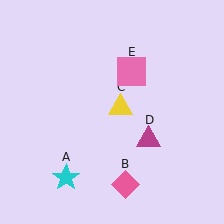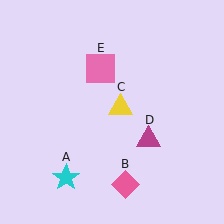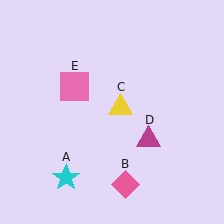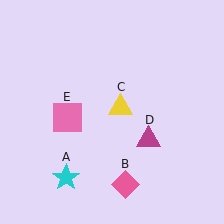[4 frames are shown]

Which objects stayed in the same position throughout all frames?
Cyan star (object A) and pink diamond (object B) and yellow triangle (object C) and magenta triangle (object D) remained stationary.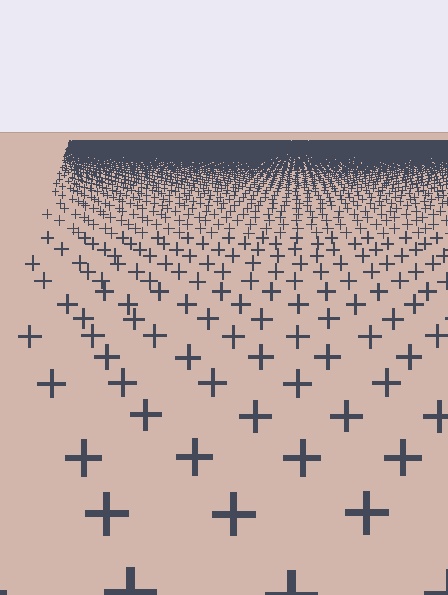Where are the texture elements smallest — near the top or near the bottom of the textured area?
Near the top.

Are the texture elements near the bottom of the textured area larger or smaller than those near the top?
Larger. Near the bottom, elements are closer to the viewer and appear at a bigger on-screen size.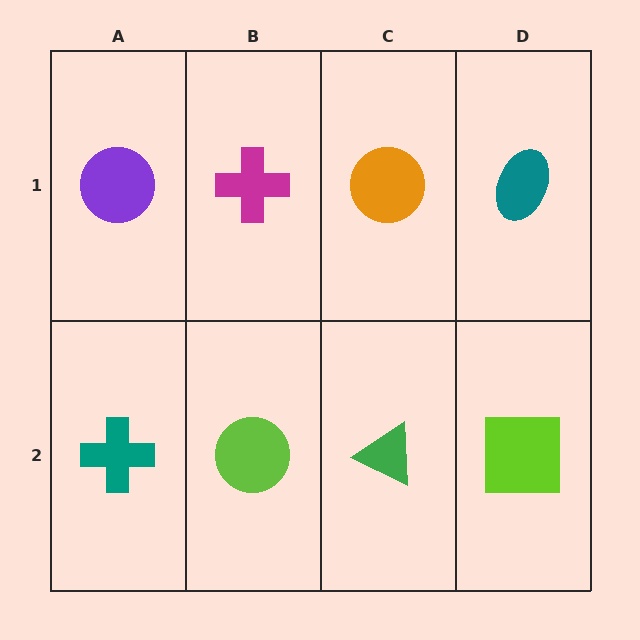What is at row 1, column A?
A purple circle.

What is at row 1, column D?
A teal ellipse.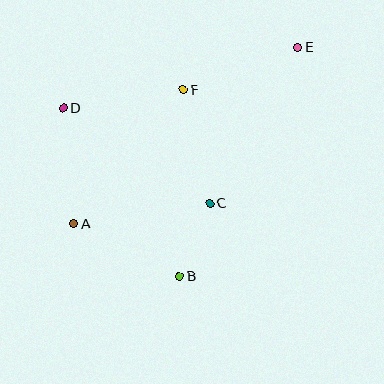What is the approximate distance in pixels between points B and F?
The distance between B and F is approximately 187 pixels.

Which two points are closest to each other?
Points B and C are closest to each other.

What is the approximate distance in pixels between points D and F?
The distance between D and F is approximately 121 pixels.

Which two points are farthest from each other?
Points A and E are farthest from each other.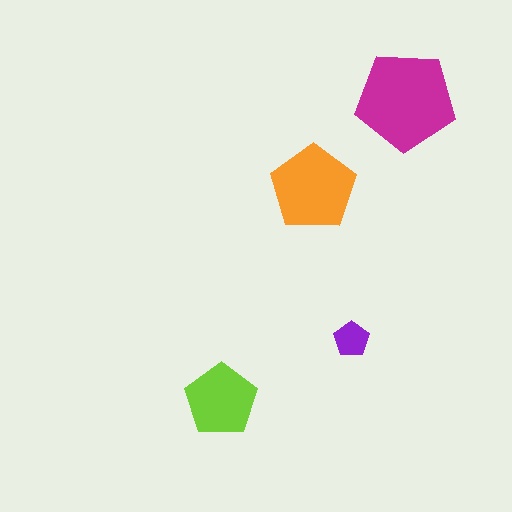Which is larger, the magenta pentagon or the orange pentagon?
The magenta one.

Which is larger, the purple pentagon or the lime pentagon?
The lime one.